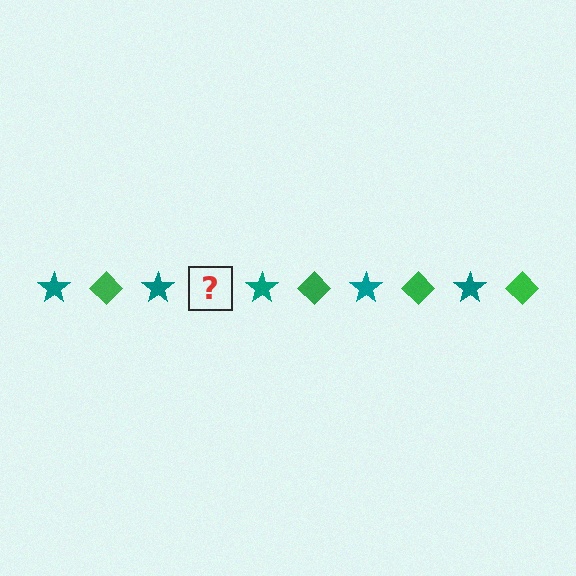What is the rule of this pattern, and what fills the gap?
The rule is that the pattern alternates between teal star and green diamond. The gap should be filled with a green diamond.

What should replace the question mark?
The question mark should be replaced with a green diamond.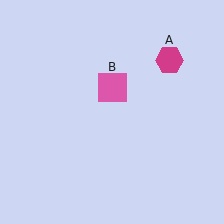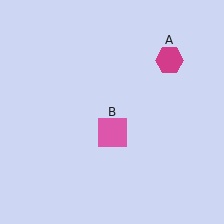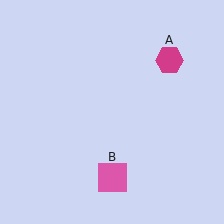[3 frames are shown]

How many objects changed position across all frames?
1 object changed position: pink square (object B).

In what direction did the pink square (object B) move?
The pink square (object B) moved down.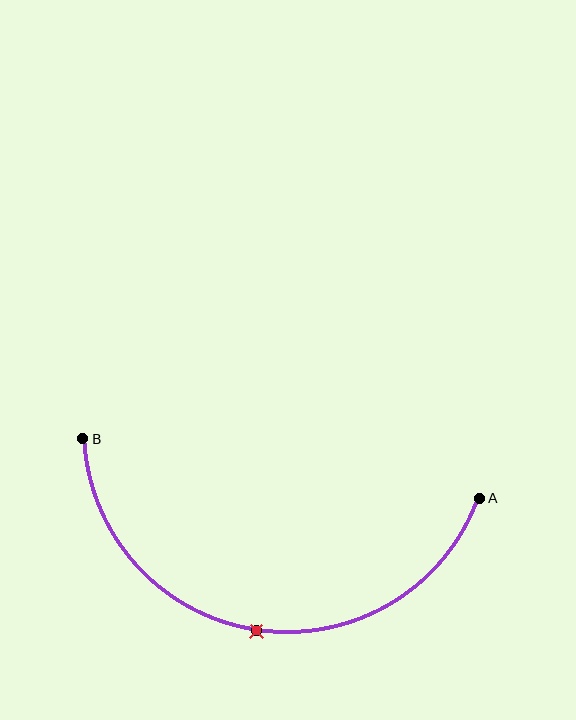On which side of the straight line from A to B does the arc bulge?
The arc bulges below the straight line connecting A and B.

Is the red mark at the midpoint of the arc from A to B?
Yes. The red mark lies on the arc at equal arc-length from both A and B — it is the arc midpoint.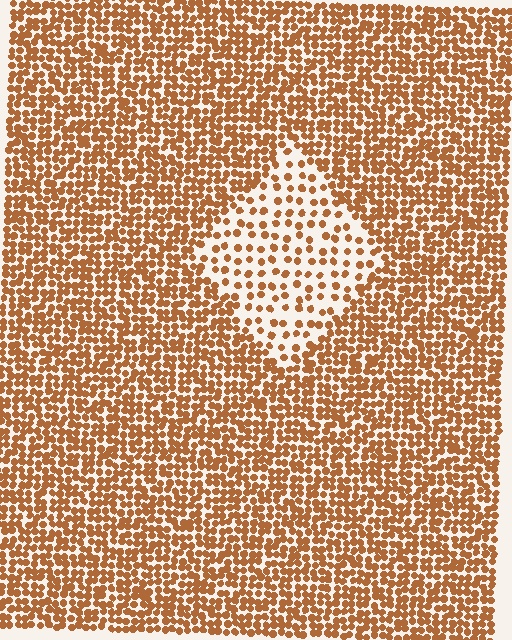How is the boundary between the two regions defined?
The boundary is defined by a change in element density (approximately 2.4x ratio). All elements are the same color, size, and shape.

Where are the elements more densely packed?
The elements are more densely packed outside the diamond boundary.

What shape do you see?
I see a diamond.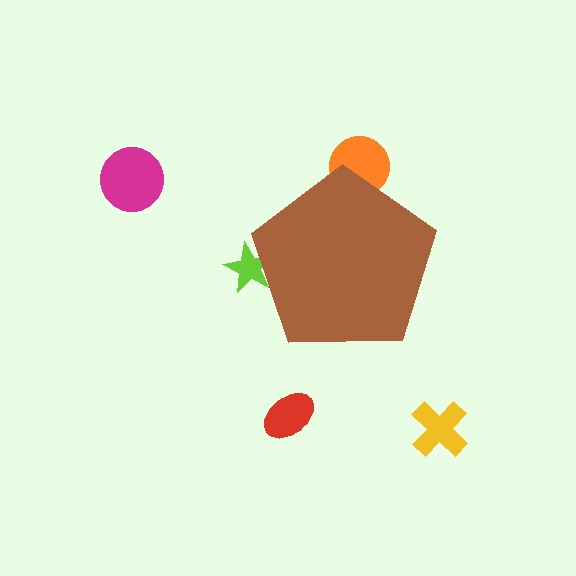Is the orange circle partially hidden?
Yes, the orange circle is partially hidden behind the brown pentagon.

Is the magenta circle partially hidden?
No, the magenta circle is fully visible.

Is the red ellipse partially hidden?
No, the red ellipse is fully visible.